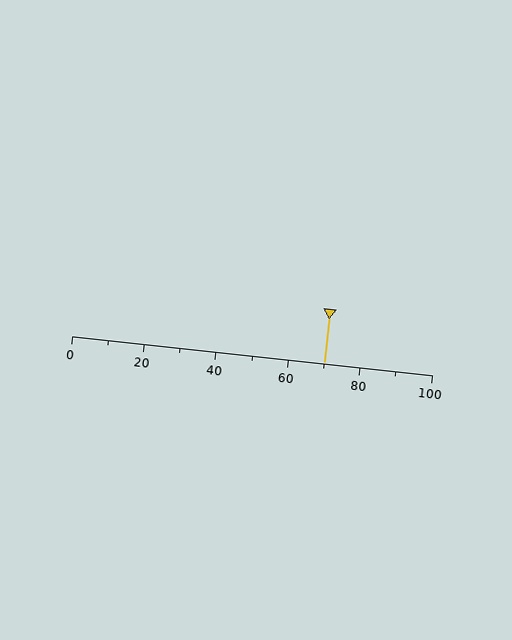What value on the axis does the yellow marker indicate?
The marker indicates approximately 70.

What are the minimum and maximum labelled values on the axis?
The axis runs from 0 to 100.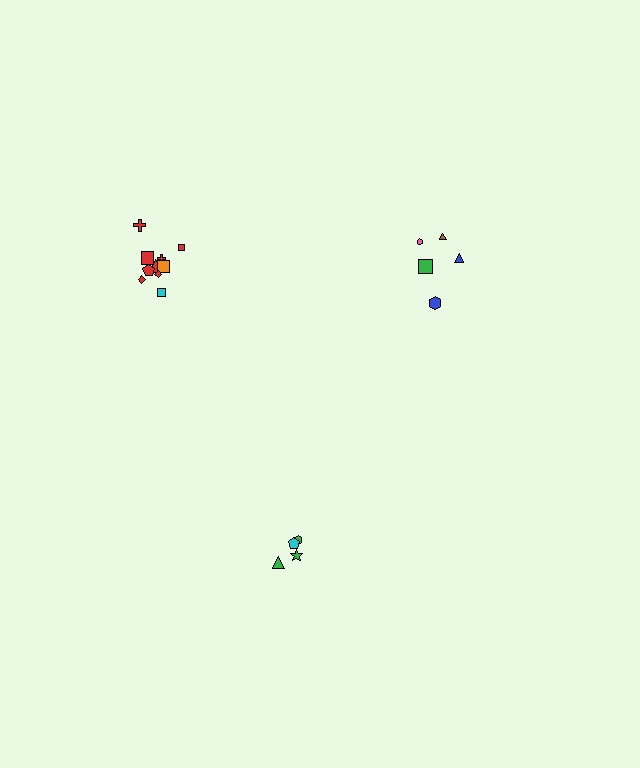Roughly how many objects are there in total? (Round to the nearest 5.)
Roughly 20 objects in total.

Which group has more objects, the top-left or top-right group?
The top-left group.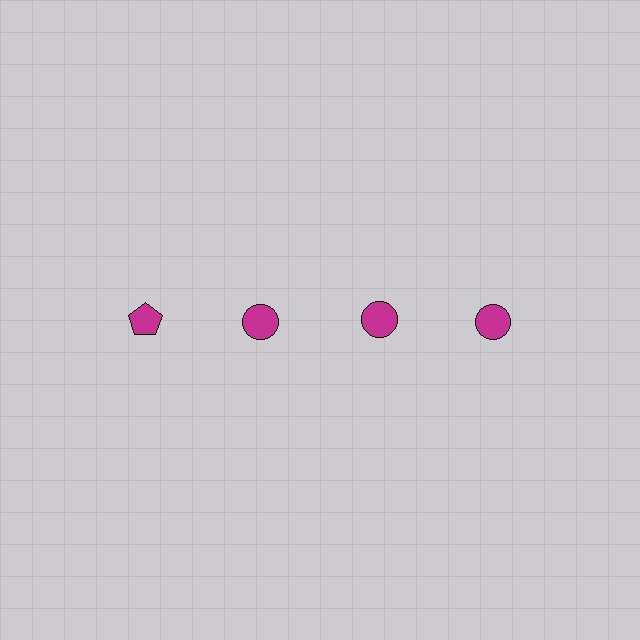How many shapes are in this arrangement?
There are 4 shapes arranged in a grid pattern.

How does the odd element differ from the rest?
It has a different shape: pentagon instead of circle.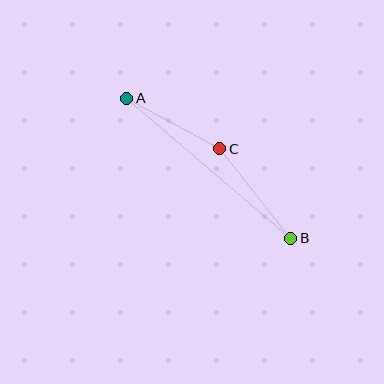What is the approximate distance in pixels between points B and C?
The distance between B and C is approximately 114 pixels.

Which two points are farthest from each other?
Points A and B are farthest from each other.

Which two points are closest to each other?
Points A and C are closest to each other.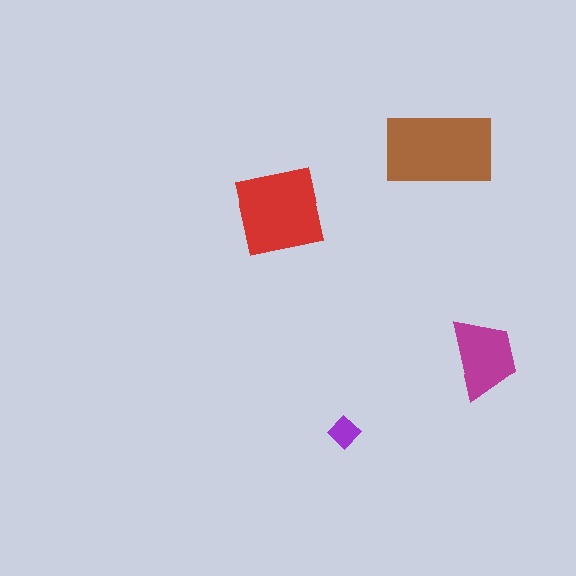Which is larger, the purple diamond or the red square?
The red square.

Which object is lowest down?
The purple diamond is bottommost.